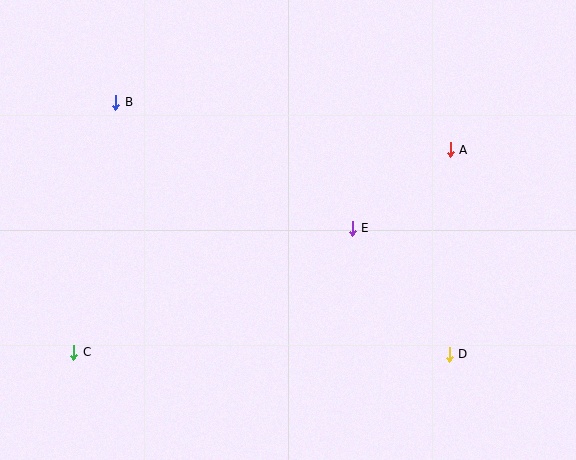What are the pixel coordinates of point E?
Point E is at (352, 228).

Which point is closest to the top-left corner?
Point B is closest to the top-left corner.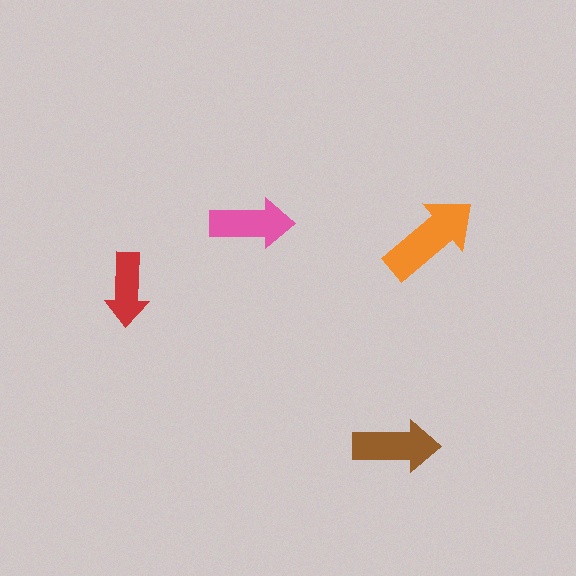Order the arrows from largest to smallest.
the orange one, the brown one, the pink one, the red one.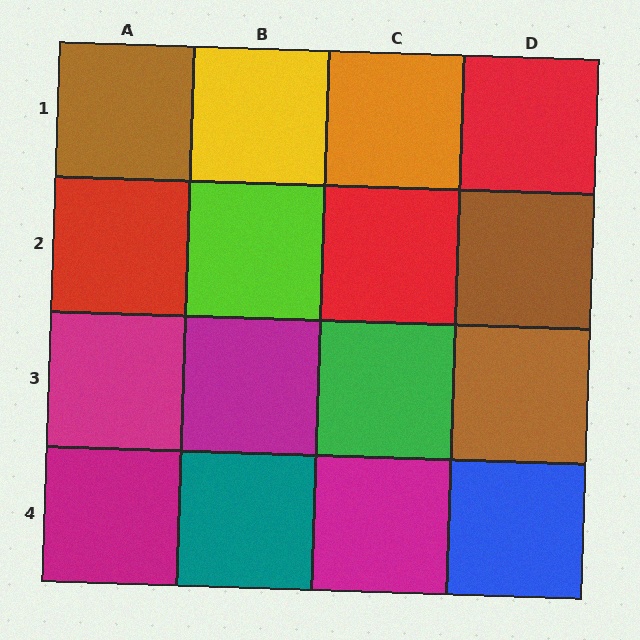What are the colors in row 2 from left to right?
Red, lime, red, brown.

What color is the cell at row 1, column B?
Yellow.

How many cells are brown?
3 cells are brown.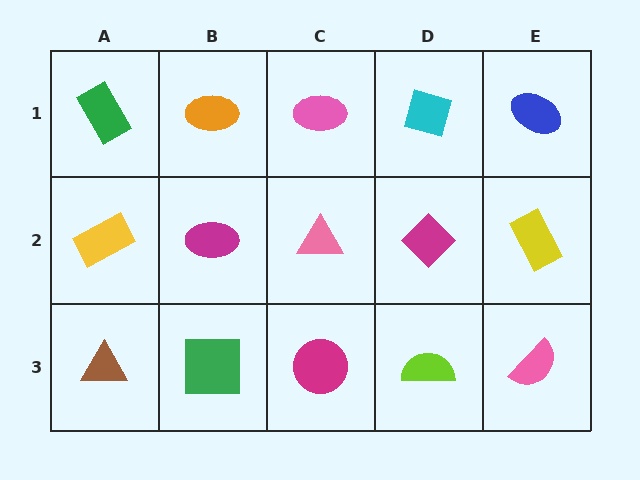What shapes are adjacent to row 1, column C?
A pink triangle (row 2, column C), an orange ellipse (row 1, column B), a cyan diamond (row 1, column D).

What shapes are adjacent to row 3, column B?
A magenta ellipse (row 2, column B), a brown triangle (row 3, column A), a magenta circle (row 3, column C).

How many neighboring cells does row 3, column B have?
3.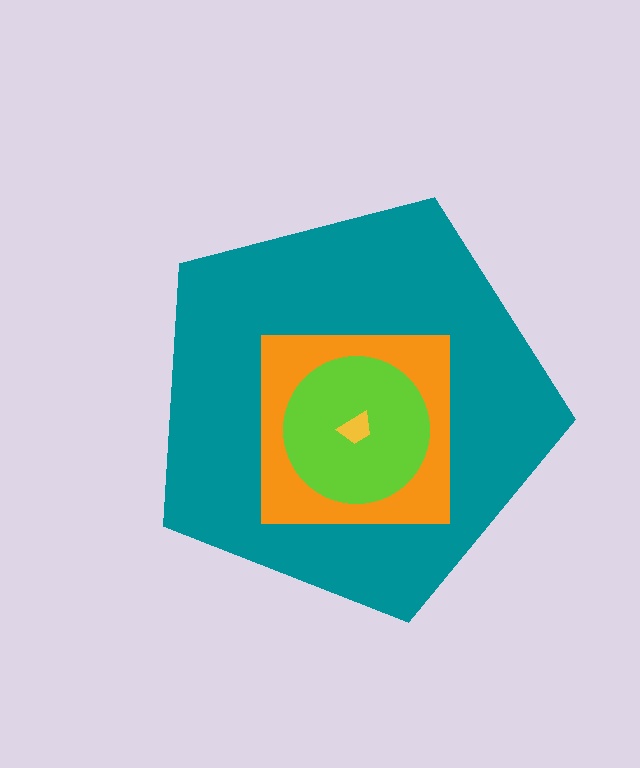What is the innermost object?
The yellow trapezoid.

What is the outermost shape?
The teal pentagon.